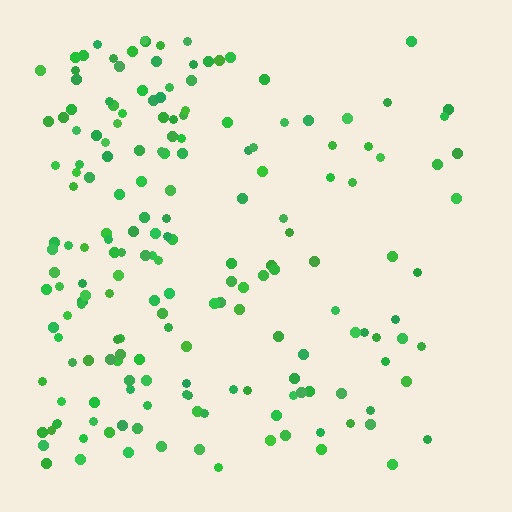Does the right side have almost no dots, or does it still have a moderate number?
Still a moderate number, just noticeably fewer than the left.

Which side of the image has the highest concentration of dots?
The left.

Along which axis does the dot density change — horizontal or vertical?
Horizontal.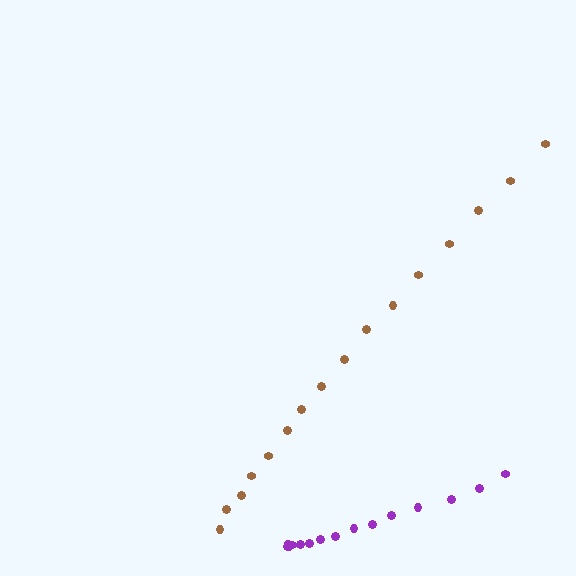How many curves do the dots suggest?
There are 2 distinct paths.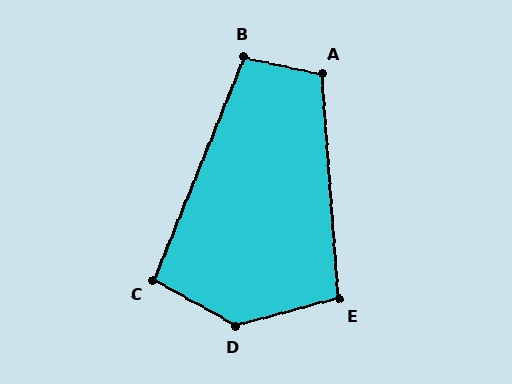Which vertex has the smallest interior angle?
C, at approximately 97 degrees.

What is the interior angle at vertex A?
Approximately 106 degrees (obtuse).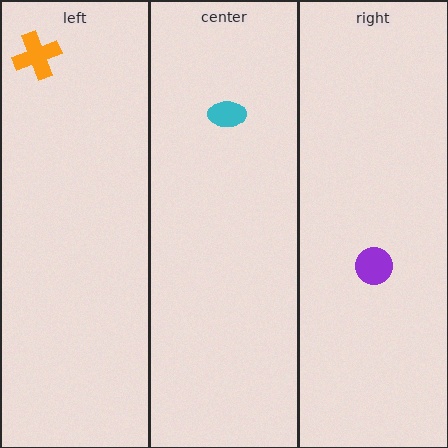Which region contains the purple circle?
The right region.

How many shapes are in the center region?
1.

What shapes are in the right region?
The purple circle.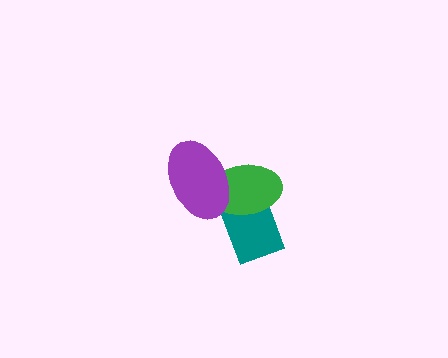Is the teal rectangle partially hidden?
Yes, it is partially covered by another shape.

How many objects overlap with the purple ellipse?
2 objects overlap with the purple ellipse.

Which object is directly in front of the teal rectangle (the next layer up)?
The green ellipse is directly in front of the teal rectangle.